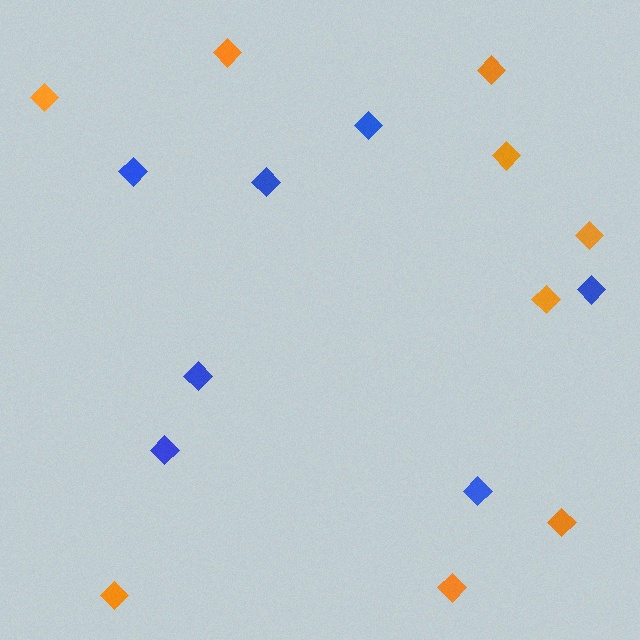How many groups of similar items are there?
There are 2 groups: one group of blue diamonds (7) and one group of orange diamonds (9).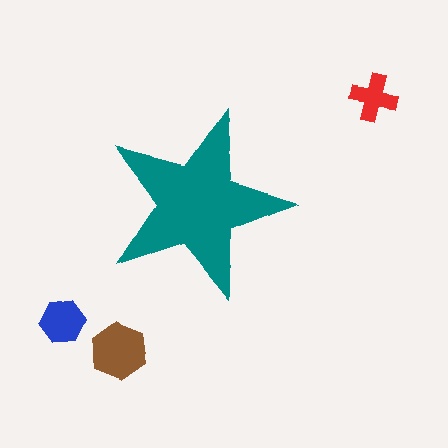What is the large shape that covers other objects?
A teal star.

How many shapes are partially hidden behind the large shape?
0 shapes are partially hidden.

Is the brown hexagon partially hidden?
No, the brown hexagon is fully visible.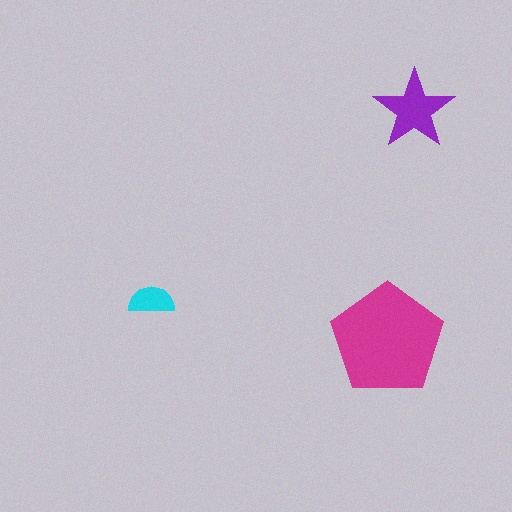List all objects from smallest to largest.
The cyan semicircle, the purple star, the magenta pentagon.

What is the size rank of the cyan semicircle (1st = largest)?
3rd.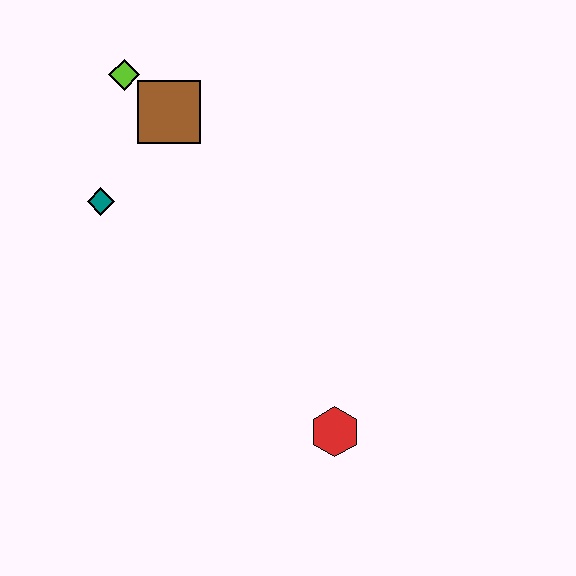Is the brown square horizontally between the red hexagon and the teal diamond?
Yes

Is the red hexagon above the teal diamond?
No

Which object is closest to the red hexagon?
The teal diamond is closest to the red hexagon.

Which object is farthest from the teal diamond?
The red hexagon is farthest from the teal diamond.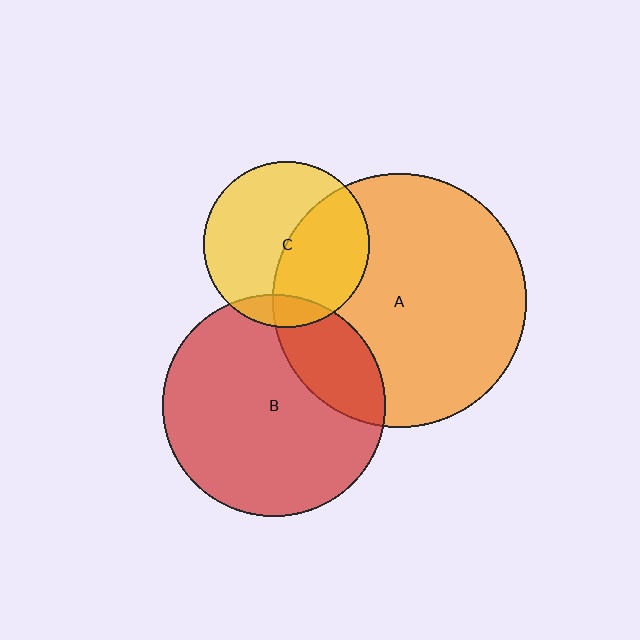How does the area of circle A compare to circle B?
Approximately 1.3 times.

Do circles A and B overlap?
Yes.